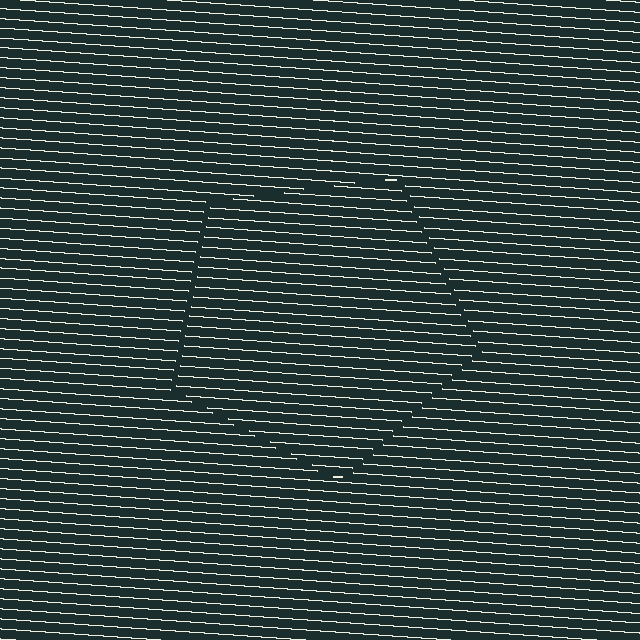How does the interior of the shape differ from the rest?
The interior of the shape contains the same grating, shifted by half a period — the contour is defined by the phase discontinuity where line-ends from the inner and outer gratings abut.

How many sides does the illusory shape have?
5 sides — the line-ends trace a pentagon.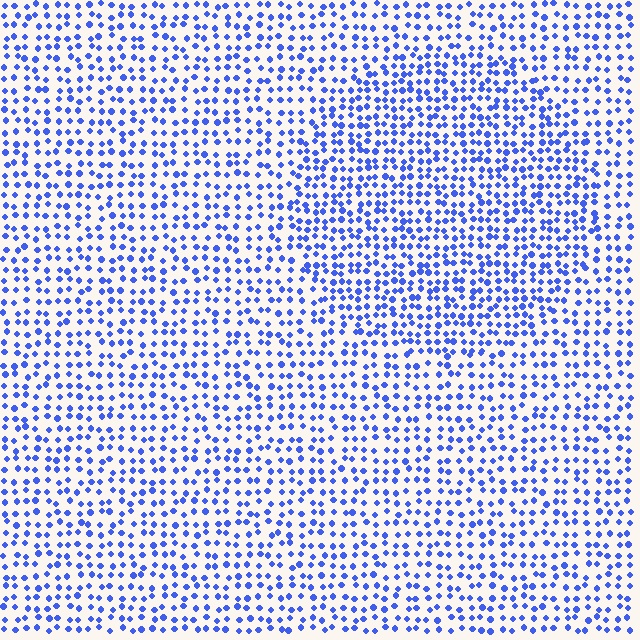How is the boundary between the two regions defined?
The boundary is defined by a change in element density (approximately 1.5x ratio). All elements are the same color, size, and shape.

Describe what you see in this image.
The image contains small blue elements arranged at two different densities. A circle-shaped region is visible where the elements are more densely packed than the surrounding area.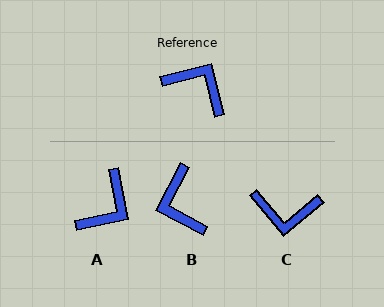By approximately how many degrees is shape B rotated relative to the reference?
Approximately 138 degrees counter-clockwise.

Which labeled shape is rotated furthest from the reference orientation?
C, about 154 degrees away.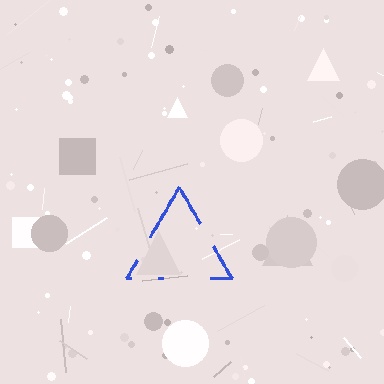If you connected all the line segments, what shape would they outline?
They would outline a triangle.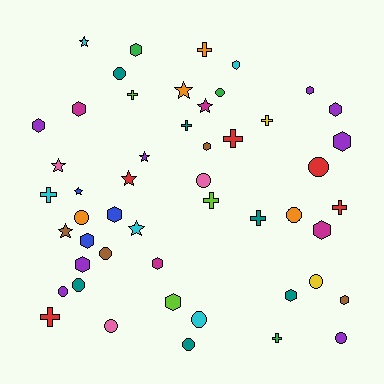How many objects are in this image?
There are 50 objects.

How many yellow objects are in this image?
There are 2 yellow objects.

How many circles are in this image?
There are 14 circles.